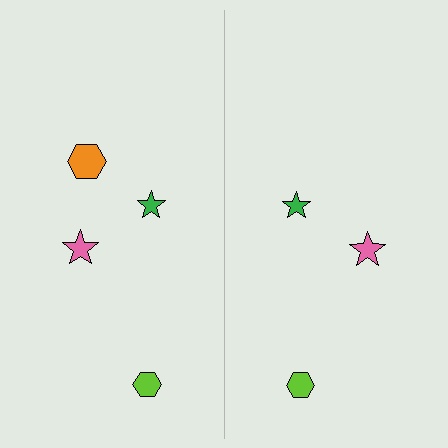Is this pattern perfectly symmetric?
No, the pattern is not perfectly symmetric. A orange hexagon is missing from the right side.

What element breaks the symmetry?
A orange hexagon is missing from the right side.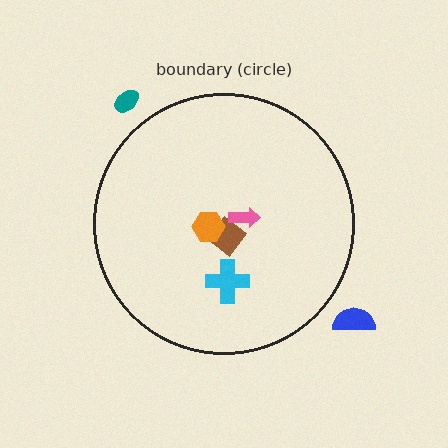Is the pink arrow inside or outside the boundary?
Inside.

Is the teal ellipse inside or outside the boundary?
Outside.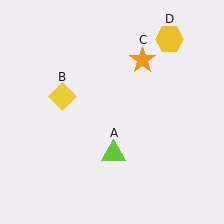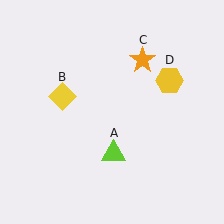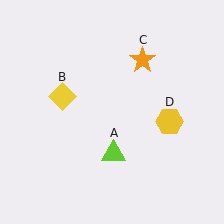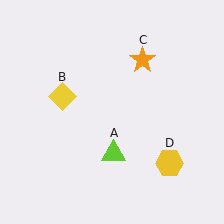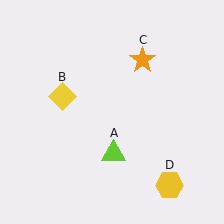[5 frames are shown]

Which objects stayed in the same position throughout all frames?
Lime triangle (object A) and yellow diamond (object B) and orange star (object C) remained stationary.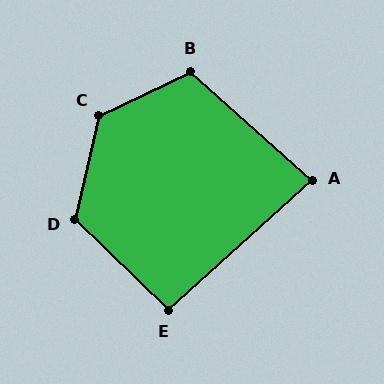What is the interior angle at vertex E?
Approximately 94 degrees (approximately right).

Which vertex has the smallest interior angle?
A, at approximately 84 degrees.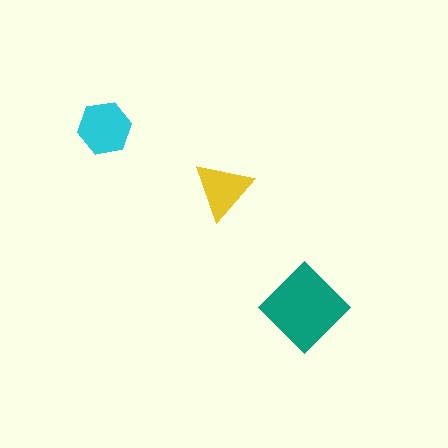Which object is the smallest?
The yellow triangle.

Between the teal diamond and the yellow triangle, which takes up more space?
The teal diamond.